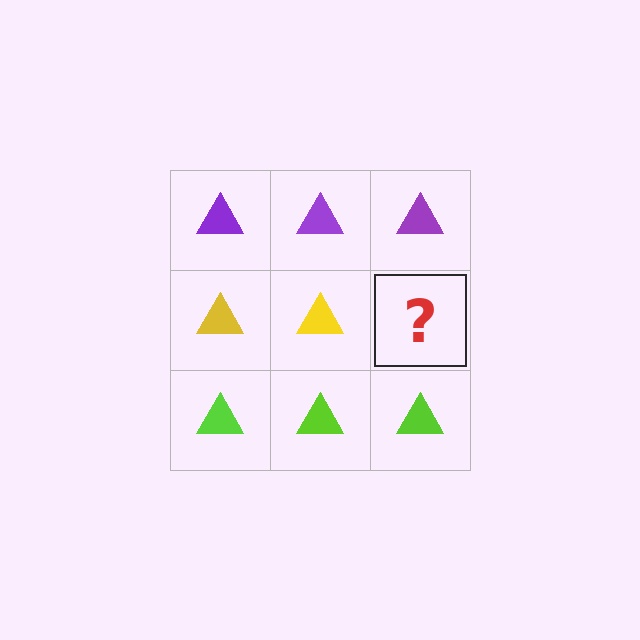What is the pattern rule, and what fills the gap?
The rule is that each row has a consistent color. The gap should be filled with a yellow triangle.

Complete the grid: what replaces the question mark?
The question mark should be replaced with a yellow triangle.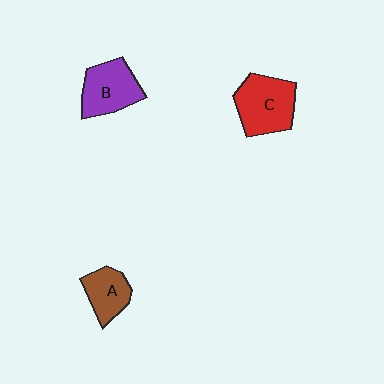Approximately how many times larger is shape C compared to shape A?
Approximately 1.6 times.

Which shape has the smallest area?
Shape A (brown).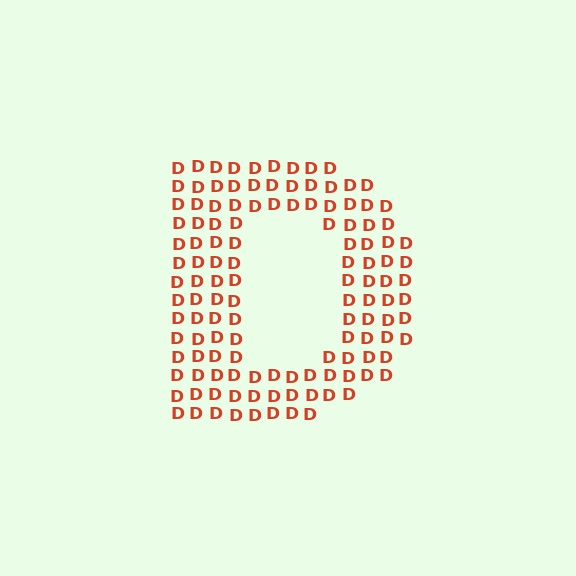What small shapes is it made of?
It is made of small letter D's.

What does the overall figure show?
The overall figure shows the letter D.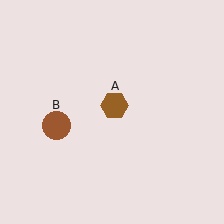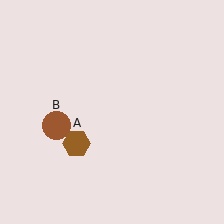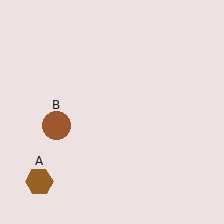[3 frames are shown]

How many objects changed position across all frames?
1 object changed position: brown hexagon (object A).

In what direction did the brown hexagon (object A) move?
The brown hexagon (object A) moved down and to the left.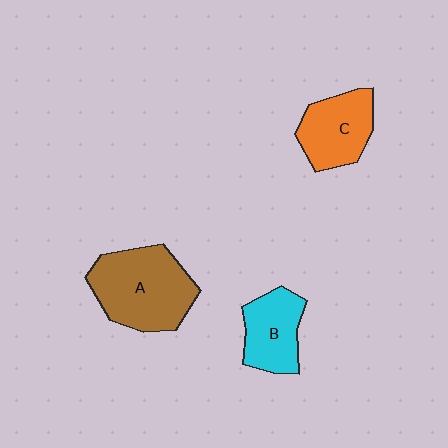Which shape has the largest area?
Shape A (brown).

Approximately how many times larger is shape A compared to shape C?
Approximately 1.5 times.